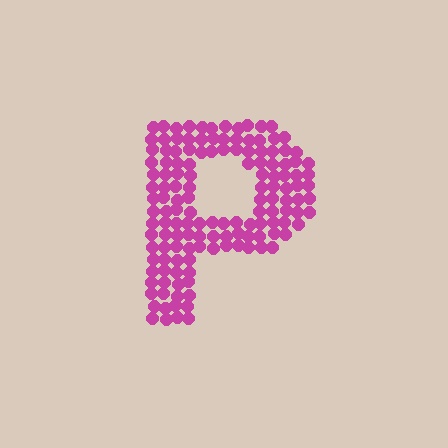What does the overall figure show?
The overall figure shows the letter P.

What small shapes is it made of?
It is made of small circles.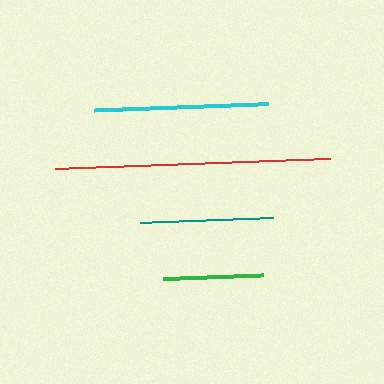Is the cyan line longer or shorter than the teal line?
The cyan line is longer than the teal line.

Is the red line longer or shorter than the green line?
The red line is longer than the green line.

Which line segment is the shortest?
The green line is the shortest at approximately 100 pixels.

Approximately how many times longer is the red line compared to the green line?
The red line is approximately 2.8 times the length of the green line.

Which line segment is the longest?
The red line is the longest at approximately 275 pixels.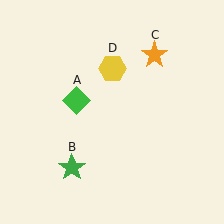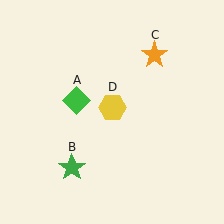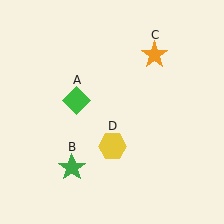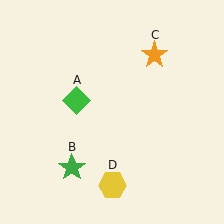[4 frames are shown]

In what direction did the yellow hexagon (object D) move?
The yellow hexagon (object D) moved down.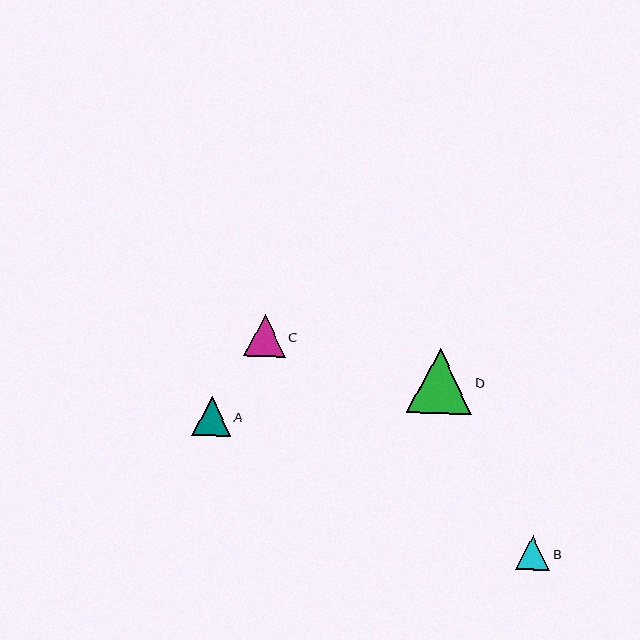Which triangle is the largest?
Triangle D is the largest with a size of approximately 65 pixels.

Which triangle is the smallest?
Triangle B is the smallest with a size of approximately 35 pixels.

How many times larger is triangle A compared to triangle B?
Triangle A is approximately 1.1 times the size of triangle B.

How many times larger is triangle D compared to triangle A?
Triangle D is approximately 1.7 times the size of triangle A.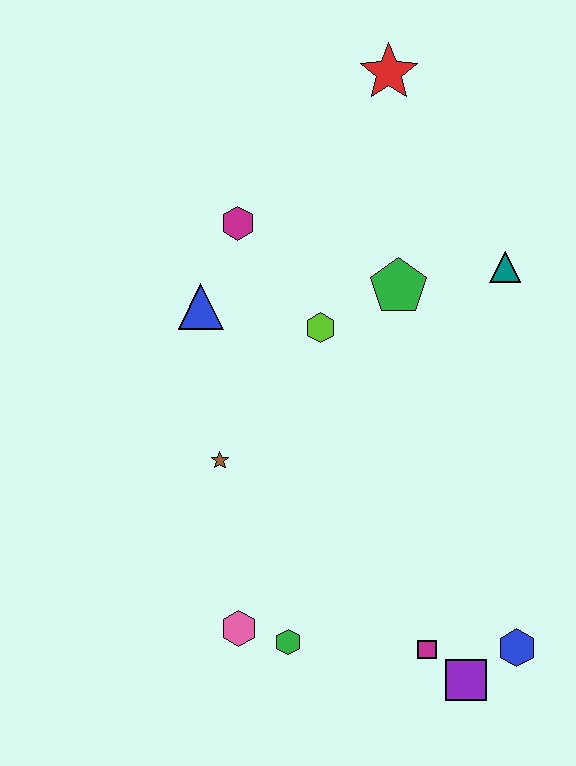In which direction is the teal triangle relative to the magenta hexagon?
The teal triangle is to the right of the magenta hexagon.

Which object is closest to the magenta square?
The purple square is closest to the magenta square.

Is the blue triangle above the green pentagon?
No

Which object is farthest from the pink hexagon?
The red star is farthest from the pink hexagon.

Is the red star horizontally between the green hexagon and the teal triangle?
Yes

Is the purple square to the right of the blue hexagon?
No